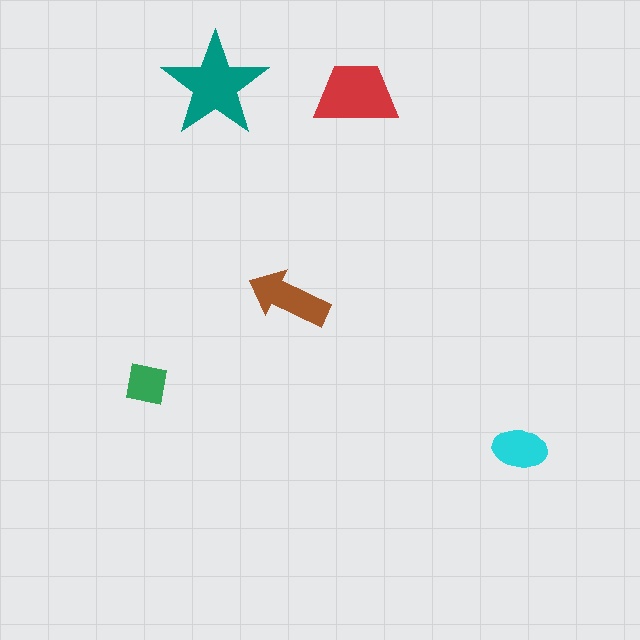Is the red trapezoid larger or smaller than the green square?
Larger.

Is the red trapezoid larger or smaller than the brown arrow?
Larger.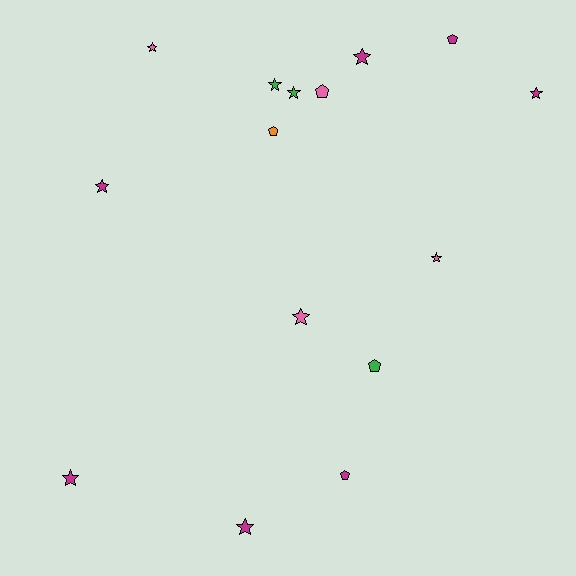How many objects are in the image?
There are 15 objects.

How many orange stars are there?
There are no orange stars.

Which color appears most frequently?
Magenta, with 7 objects.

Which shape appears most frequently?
Star, with 10 objects.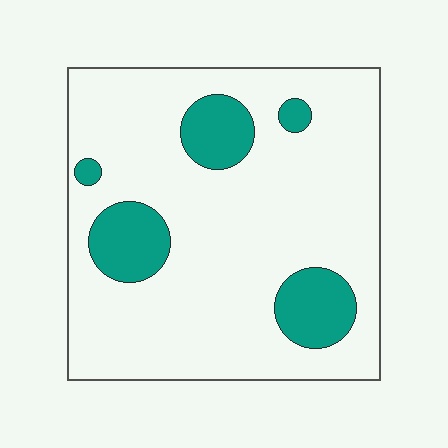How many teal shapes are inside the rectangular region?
5.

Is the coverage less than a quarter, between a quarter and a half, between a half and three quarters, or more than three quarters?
Less than a quarter.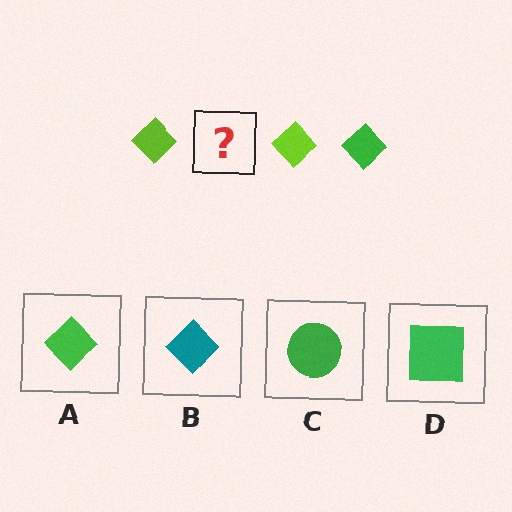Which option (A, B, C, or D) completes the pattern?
A.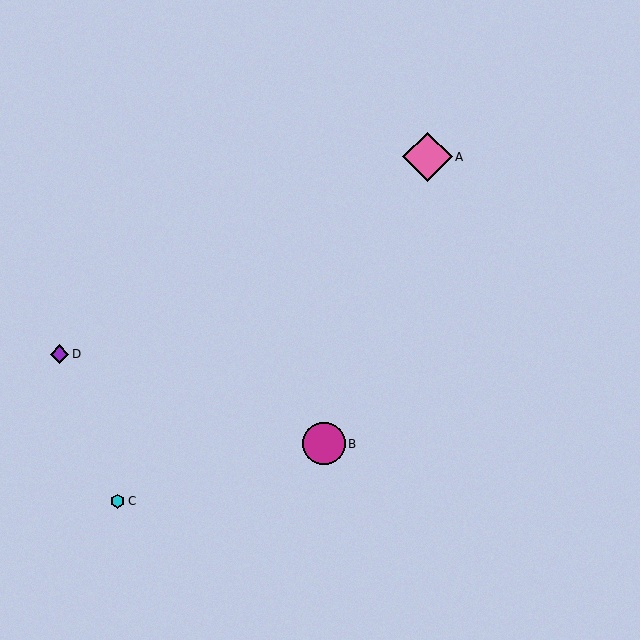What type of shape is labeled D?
Shape D is a purple diamond.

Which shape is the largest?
The pink diamond (labeled A) is the largest.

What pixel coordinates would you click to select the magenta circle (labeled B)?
Click at (324, 444) to select the magenta circle B.